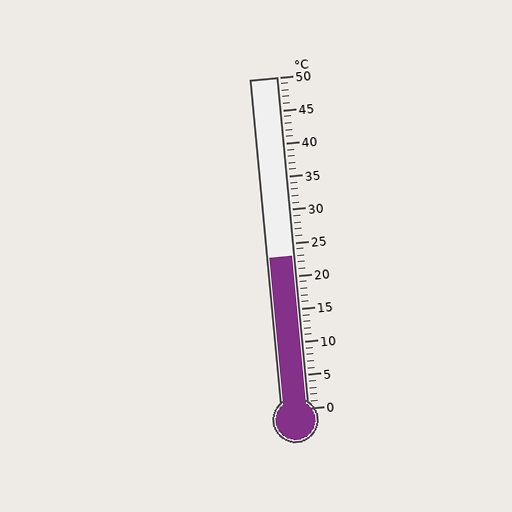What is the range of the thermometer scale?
The thermometer scale ranges from 0°C to 50°C.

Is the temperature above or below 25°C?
The temperature is below 25°C.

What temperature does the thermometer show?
The thermometer shows approximately 23°C.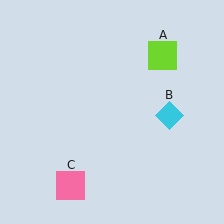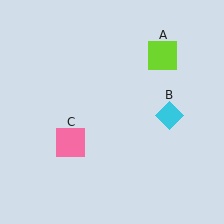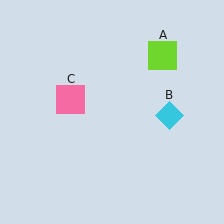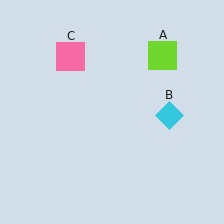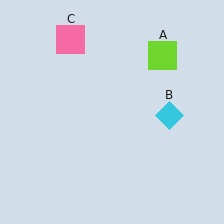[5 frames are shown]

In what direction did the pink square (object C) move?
The pink square (object C) moved up.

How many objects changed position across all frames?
1 object changed position: pink square (object C).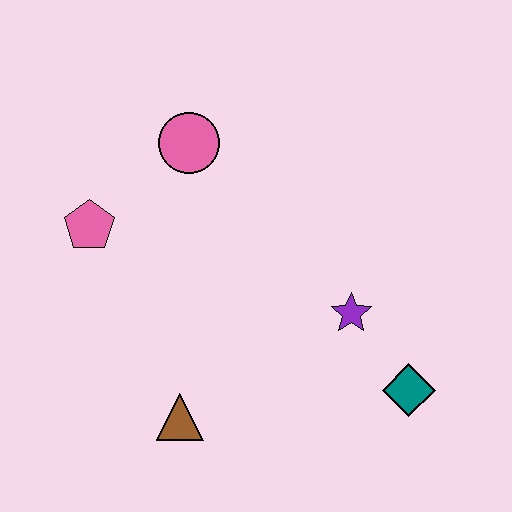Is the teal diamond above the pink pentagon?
No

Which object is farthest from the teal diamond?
The pink pentagon is farthest from the teal diamond.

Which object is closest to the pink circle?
The pink pentagon is closest to the pink circle.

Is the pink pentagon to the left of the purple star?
Yes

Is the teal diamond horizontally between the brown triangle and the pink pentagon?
No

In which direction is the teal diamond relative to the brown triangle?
The teal diamond is to the right of the brown triangle.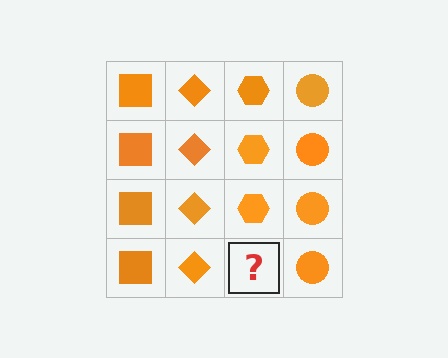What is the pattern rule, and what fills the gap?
The rule is that each column has a consistent shape. The gap should be filled with an orange hexagon.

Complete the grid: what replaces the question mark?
The question mark should be replaced with an orange hexagon.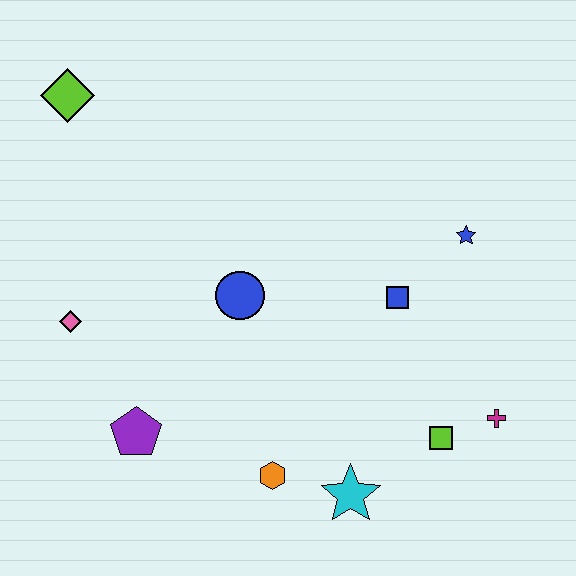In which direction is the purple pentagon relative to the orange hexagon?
The purple pentagon is to the left of the orange hexagon.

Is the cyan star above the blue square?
No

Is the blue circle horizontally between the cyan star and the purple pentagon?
Yes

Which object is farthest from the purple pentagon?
The blue star is farthest from the purple pentagon.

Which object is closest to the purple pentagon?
The pink diamond is closest to the purple pentagon.